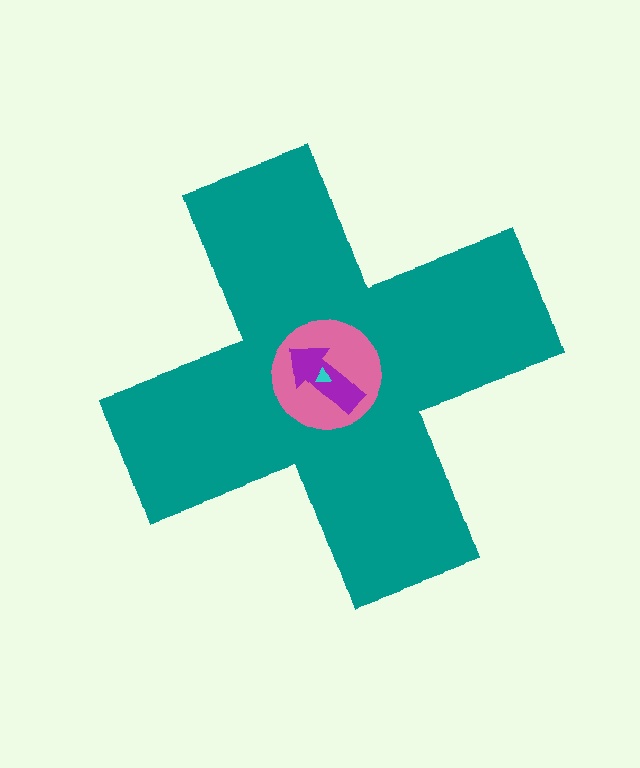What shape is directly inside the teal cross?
The pink circle.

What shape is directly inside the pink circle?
The purple arrow.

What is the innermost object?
The cyan triangle.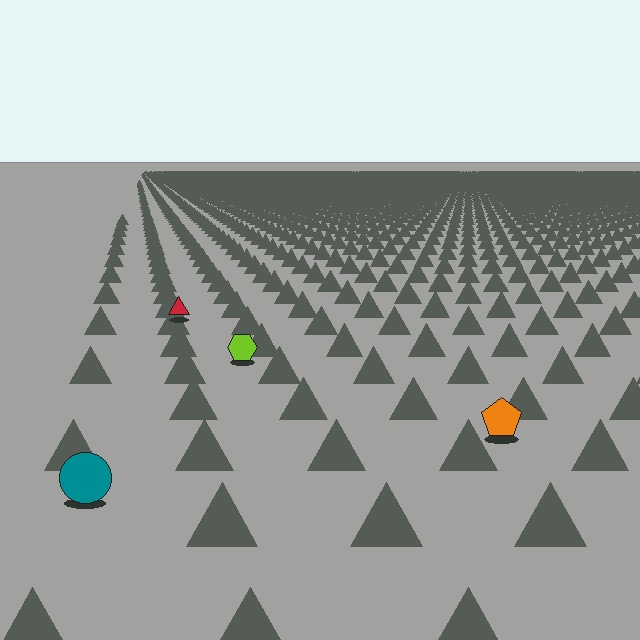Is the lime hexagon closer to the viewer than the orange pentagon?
No. The orange pentagon is closer — you can tell from the texture gradient: the ground texture is coarser near it.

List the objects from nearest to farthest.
From nearest to farthest: the teal circle, the orange pentagon, the lime hexagon, the red triangle.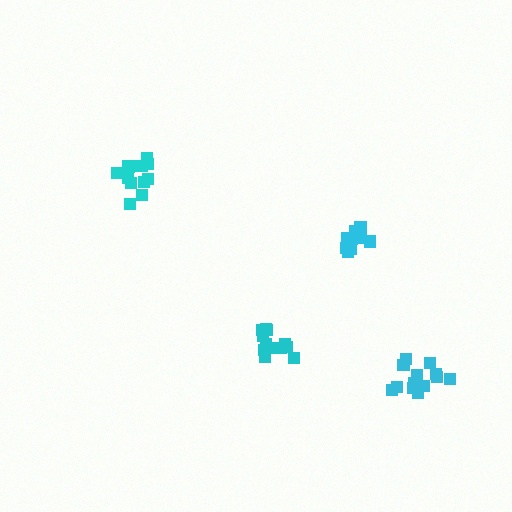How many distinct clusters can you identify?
There are 4 distinct clusters.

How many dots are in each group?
Group 1: 12 dots, Group 2: 12 dots, Group 3: 11 dots, Group 4: 13 dots (48 total).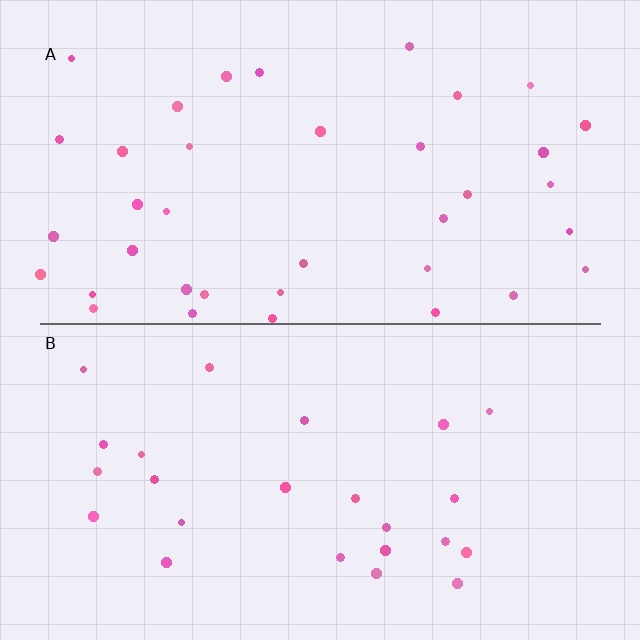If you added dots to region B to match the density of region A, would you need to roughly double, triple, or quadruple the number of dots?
Approximately double.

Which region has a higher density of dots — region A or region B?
A (the top).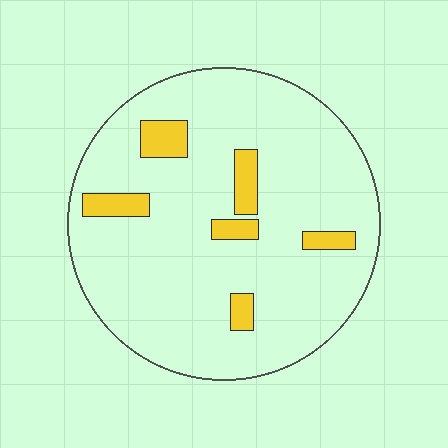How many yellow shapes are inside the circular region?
6.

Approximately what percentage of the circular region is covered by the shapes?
Approximately 10%.